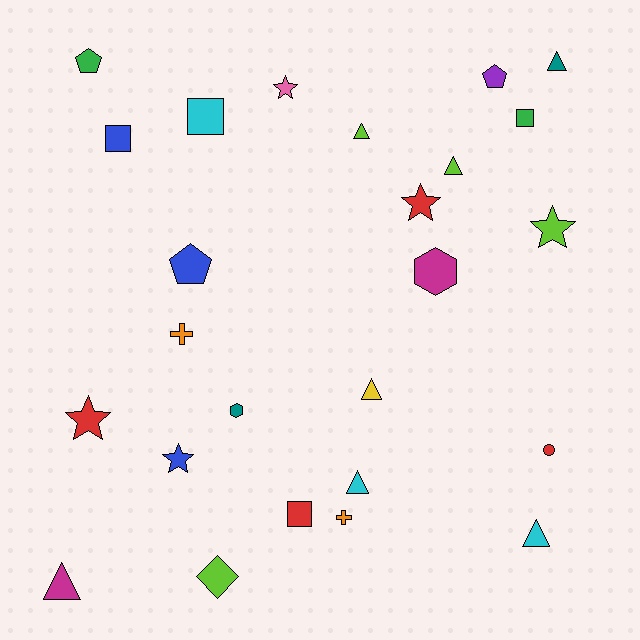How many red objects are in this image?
There are 4 red objects.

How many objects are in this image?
There are 25 objects.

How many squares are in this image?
There are 4 squares.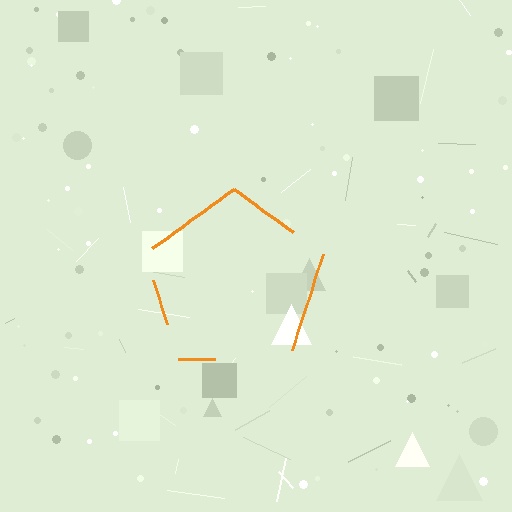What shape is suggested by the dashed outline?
The dashed outline suggests a pentagon.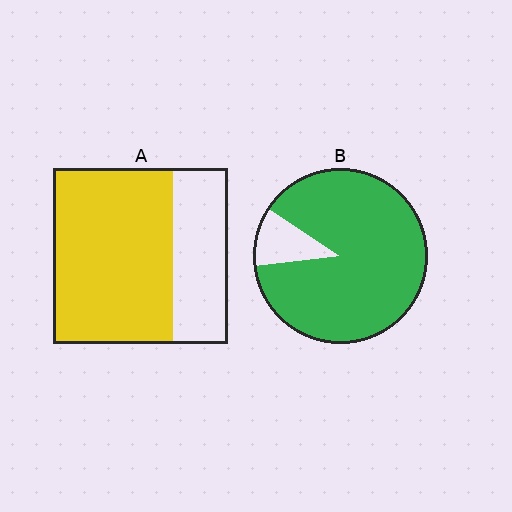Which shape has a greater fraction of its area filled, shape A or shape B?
Shape B.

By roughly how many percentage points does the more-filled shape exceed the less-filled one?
By roughly 20 percentage points (B over A).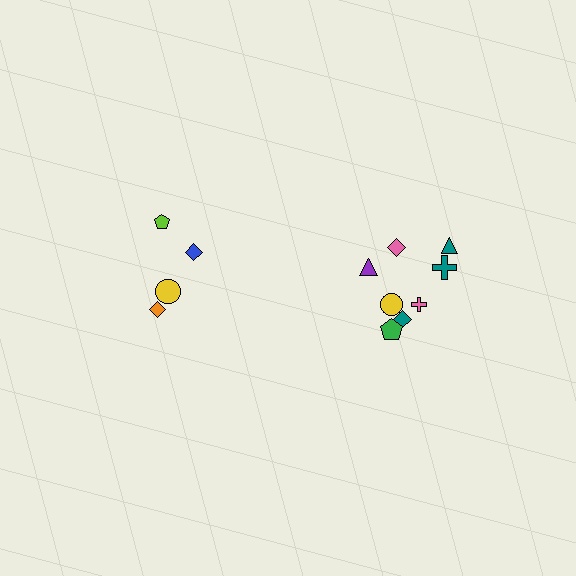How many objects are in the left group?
There are 4 objects.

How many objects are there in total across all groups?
There are 12 objects.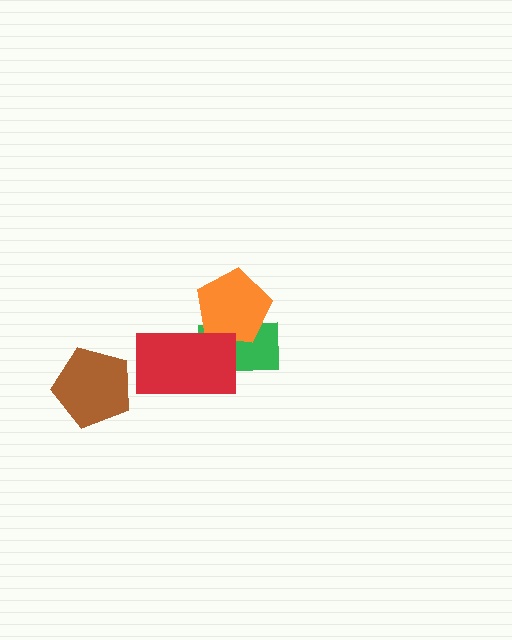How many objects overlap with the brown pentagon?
0 objects overlap with the brown pentagon.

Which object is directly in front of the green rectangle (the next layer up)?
The orange pentagon is directly in front of the green rectangle.